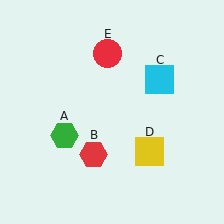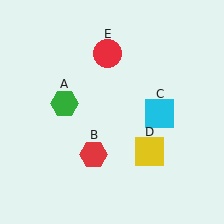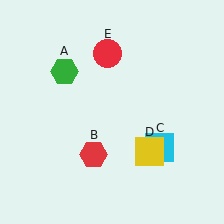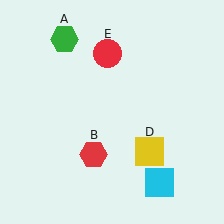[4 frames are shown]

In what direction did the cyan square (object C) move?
The cyan square (object C) moved down.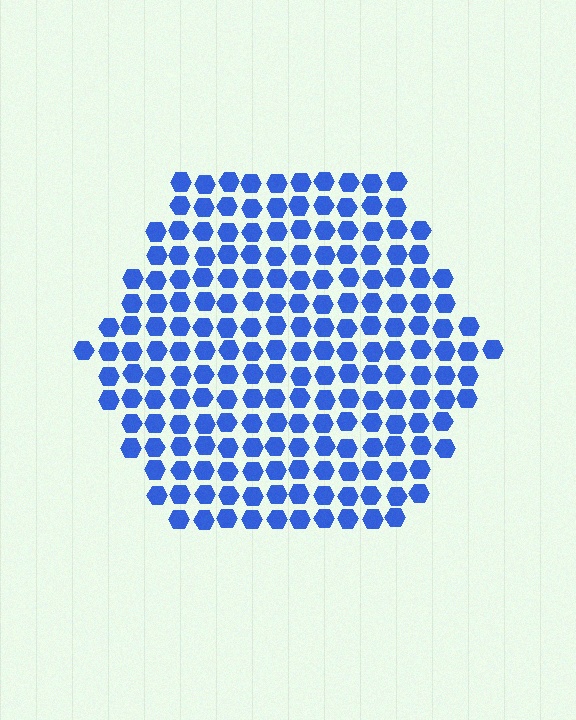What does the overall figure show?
The overall figure shows a hexagon.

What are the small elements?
The small elements are hexagons.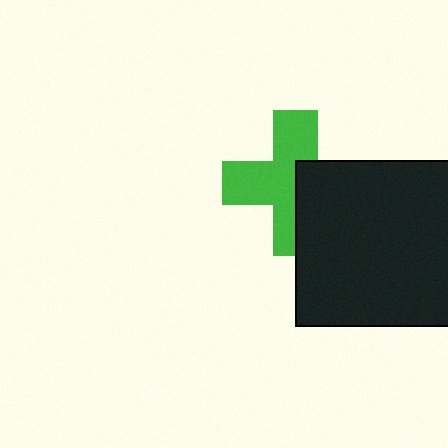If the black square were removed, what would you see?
You would see the complete green cross.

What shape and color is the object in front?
The object in front is a black square.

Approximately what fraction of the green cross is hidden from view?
Roughly 40% of the green cross is hidden behind the black square.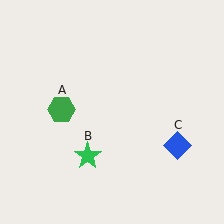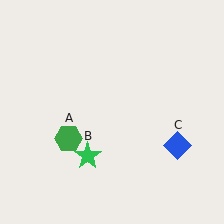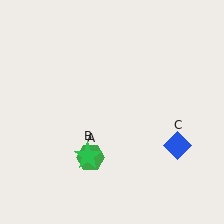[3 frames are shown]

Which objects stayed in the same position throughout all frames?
Green star (object B) and blue diamond (object C) remained stationary.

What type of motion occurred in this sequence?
The green hexagon (object A) rotated counterclockwise around the center of the scene.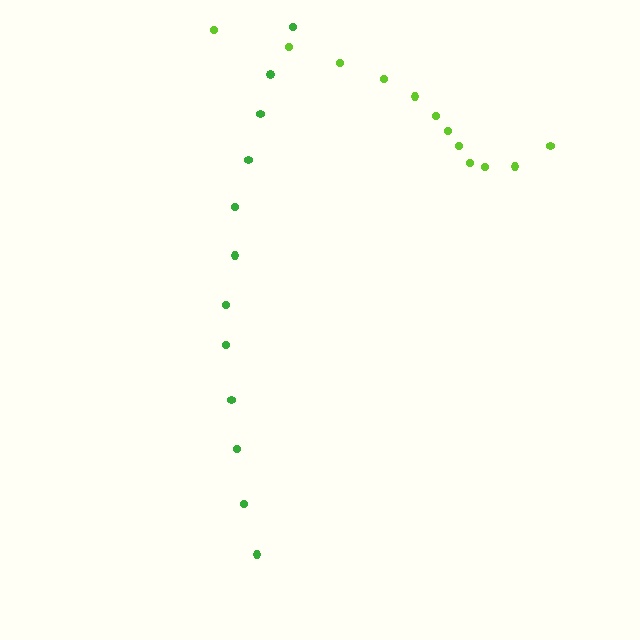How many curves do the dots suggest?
There are 2 distinct paths.